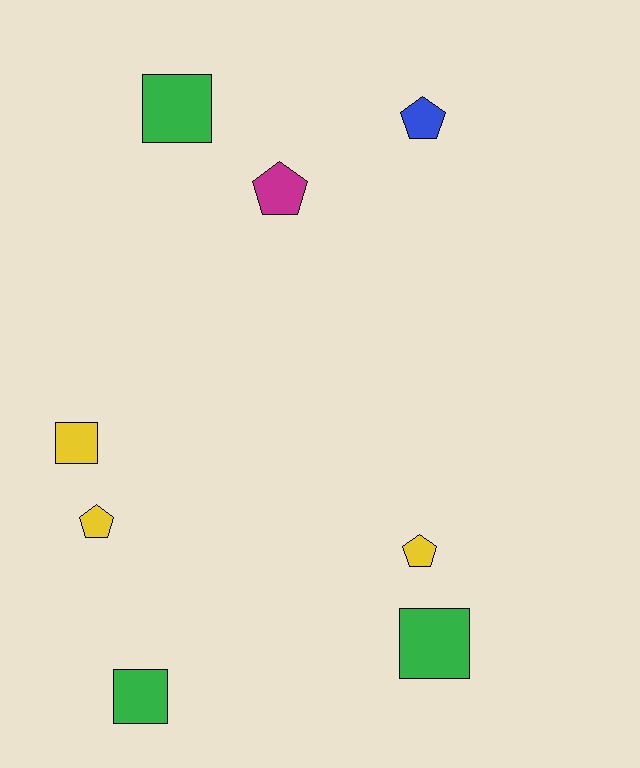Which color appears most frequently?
Yellow, with 3 objects.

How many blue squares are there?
There are no blue squares.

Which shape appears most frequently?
Square, with 4 objects.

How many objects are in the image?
There are 8 objects.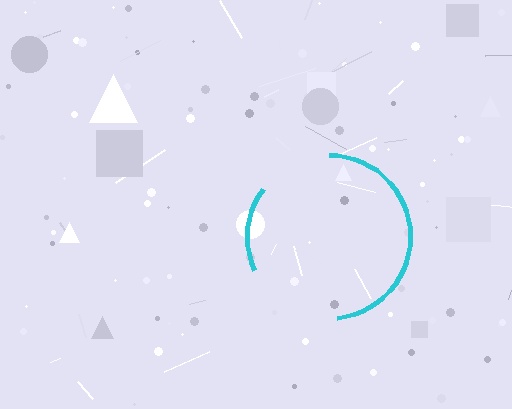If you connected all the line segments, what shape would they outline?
They would outline a circle.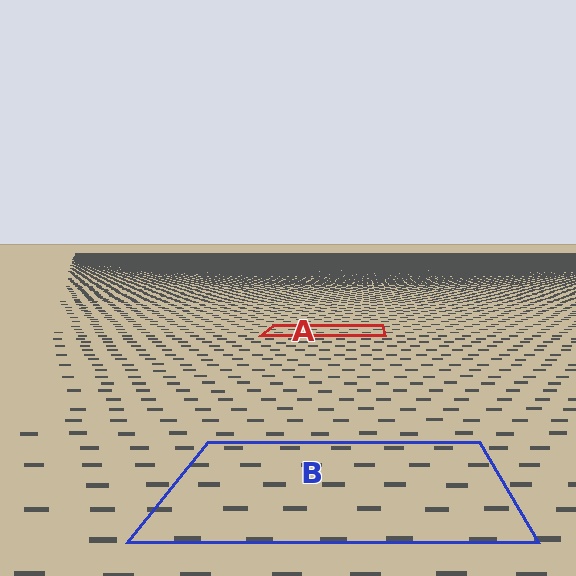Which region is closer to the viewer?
Region B is closer. The texture elements there are larger and more spread out.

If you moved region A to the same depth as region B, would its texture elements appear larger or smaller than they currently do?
They would appear larger. At a closer depth, the same texture elements are projected at a bigger on-screen size.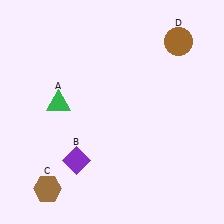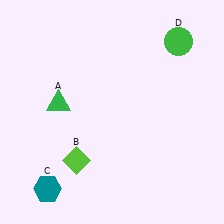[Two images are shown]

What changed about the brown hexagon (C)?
In Image 1, C is brown. In Image 2, it changed to teal.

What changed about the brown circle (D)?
In Image 1, D is brown. In Image 2, it changed to green.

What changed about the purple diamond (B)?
In Image 1, B is purple. In Image 2, it changed to lime.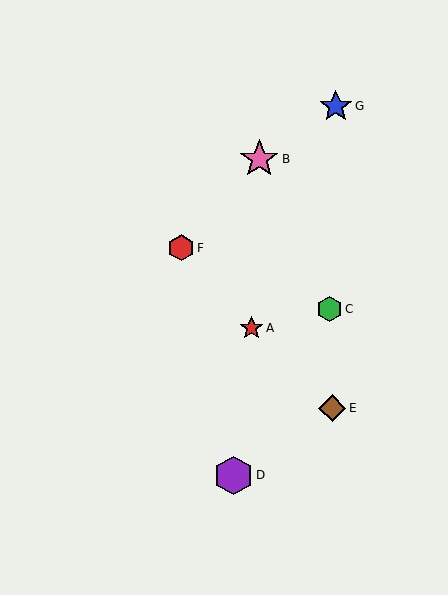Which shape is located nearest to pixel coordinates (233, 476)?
The purple hexagon (labeled D) at (234, 475) is nearest to that location.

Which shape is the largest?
The purple hexagon (labeled D) is the largest.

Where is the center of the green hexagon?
The center of the green hexagon is at (329, 309).